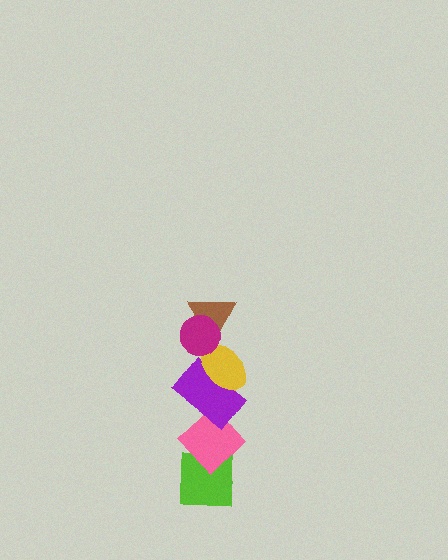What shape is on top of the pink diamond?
The purple rectangle is on top of the pink diamond.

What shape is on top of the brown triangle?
The magenta circle is on top of the brown triangle.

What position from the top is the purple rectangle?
The purple rectangle is 4th from the top.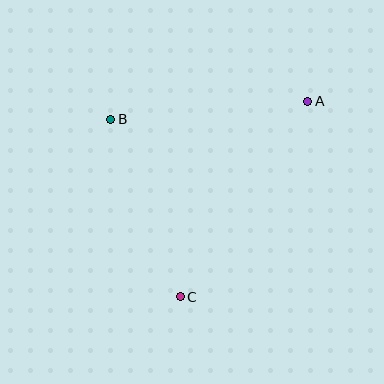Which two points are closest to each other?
Points B and C are closest to each other.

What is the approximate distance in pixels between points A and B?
The distance between A and B is approximately 198 pixels.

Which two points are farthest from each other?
Points A and C are farthest from each other.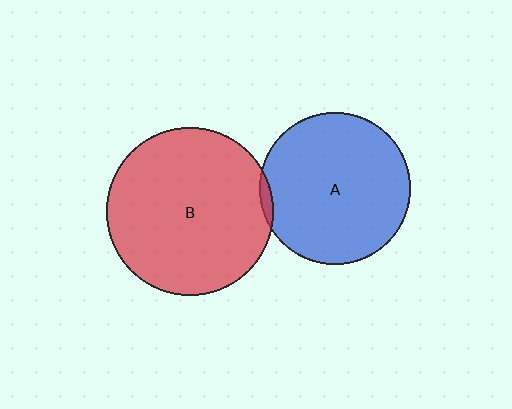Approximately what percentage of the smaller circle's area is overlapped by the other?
Approximately 5%.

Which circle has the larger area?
Circle B (red).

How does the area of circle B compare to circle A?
Approximately 1.2 times.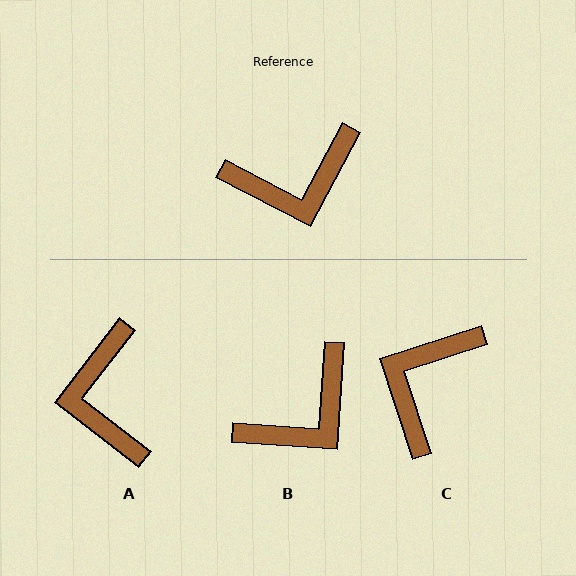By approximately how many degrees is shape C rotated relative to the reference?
Approximately 135 degrees clockwise.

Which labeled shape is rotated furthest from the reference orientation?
C, about 135 degrees away.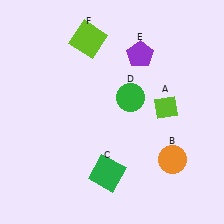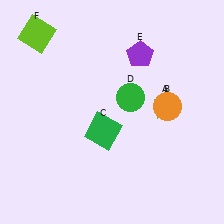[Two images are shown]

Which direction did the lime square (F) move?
The lime square (F) moved left.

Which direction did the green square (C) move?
The green square (C) moved up.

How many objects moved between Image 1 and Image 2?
3 objects moved between the two images.